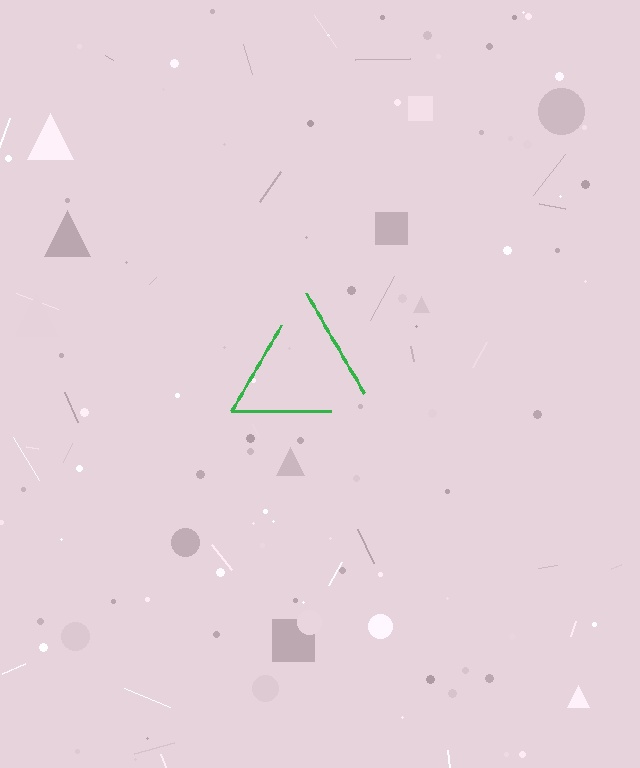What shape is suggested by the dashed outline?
The dashed outline suggests a triangle.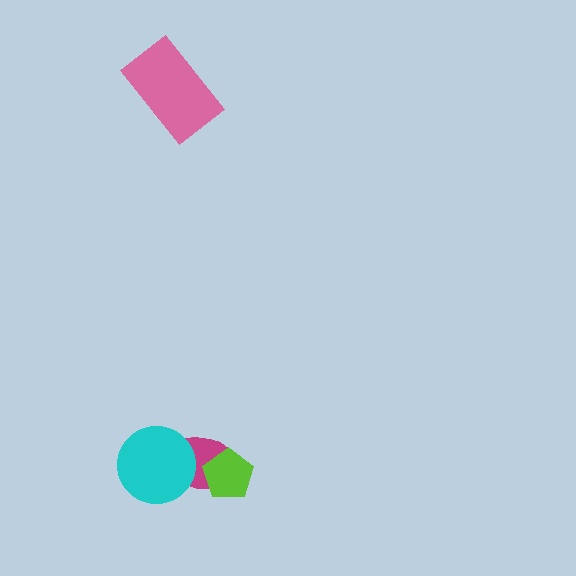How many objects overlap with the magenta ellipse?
2 objects overlap with the magenta ellipse.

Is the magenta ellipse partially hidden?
Yes, it is partially covered by another shape.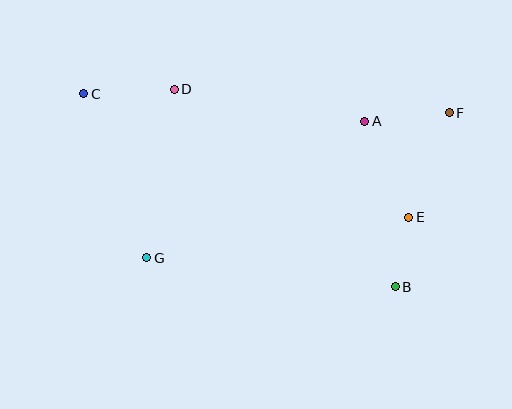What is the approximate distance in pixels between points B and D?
The distance between B and D is approximately 296 pixels.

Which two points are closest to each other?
Points B and E are closest to each other.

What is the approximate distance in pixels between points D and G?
The distance between D and G is approximately 171 pixels.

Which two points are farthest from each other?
Points B and C are farthest from each other.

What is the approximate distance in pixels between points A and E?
The distance between A and E is approximately 105 pixels.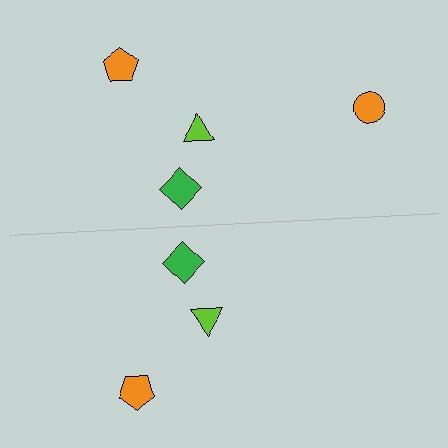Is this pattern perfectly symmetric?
No, the pattern is not perfectly symmetric. A orange circle is missing from the bottom side.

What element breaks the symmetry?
A orange circle is missing from the bottom side.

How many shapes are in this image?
There are 7 shapes in this image.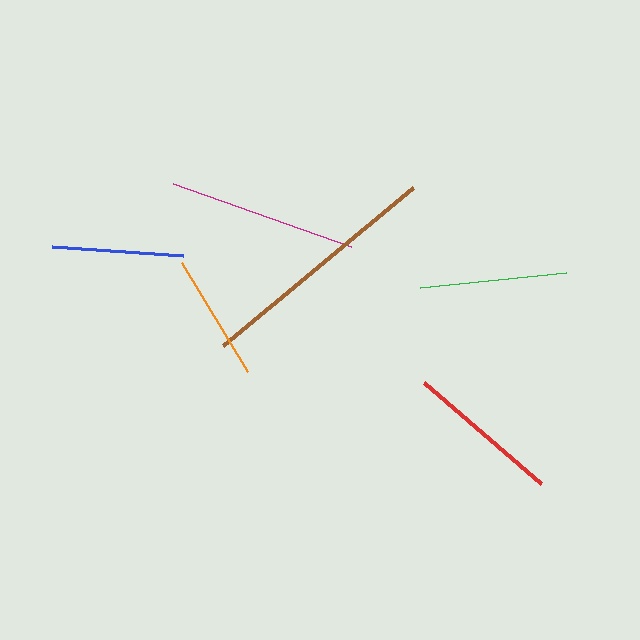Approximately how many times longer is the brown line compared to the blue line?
The brown line is approximately 1.9 times the length of the blue line.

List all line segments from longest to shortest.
From longest to shortest: brown, magenta, red, green, blue, orange.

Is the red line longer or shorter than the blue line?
The red line is longer than the blue line.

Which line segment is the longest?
The brown line is the longest at approximately 247 pixels.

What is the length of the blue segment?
The blue segment is approximately 131 pixels long.